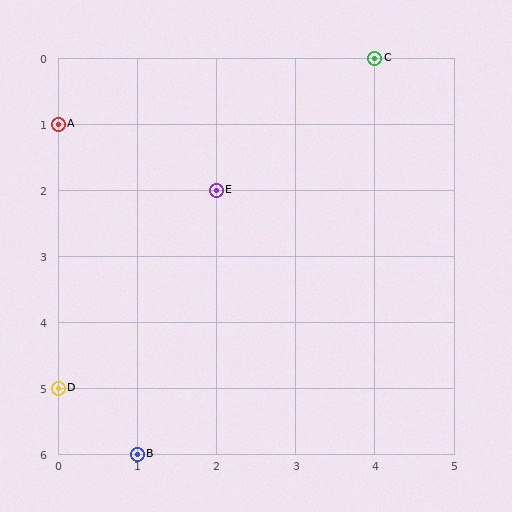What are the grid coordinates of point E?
Point E is at grid coordinates (2, 2).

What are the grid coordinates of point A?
Point A is at grid coordinates (0, 1).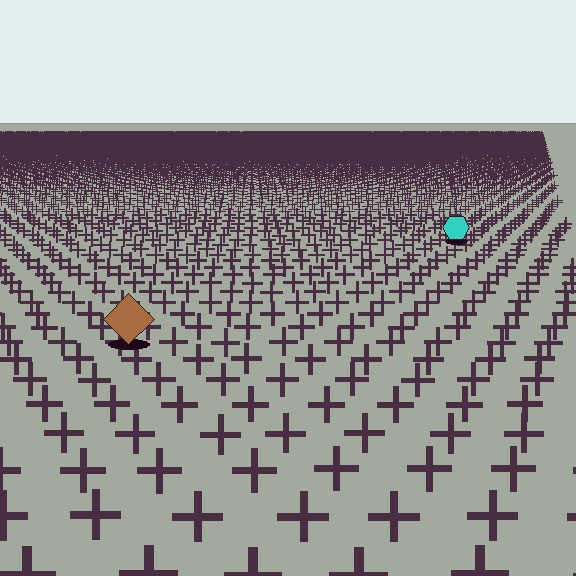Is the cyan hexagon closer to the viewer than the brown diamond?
No. The brown diamond is closer — you can tell from the texture gradient: the ground texture is coarser near it.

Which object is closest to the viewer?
The brown diamond is closest. The texture marks near it are larger and more spread out.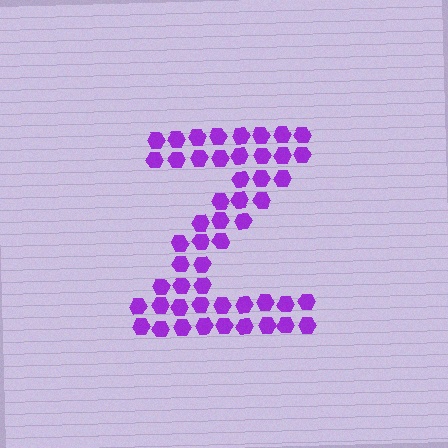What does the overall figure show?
The overall figure shows the letter Z.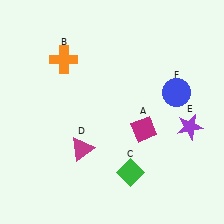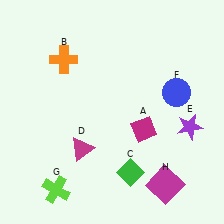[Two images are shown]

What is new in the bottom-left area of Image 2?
A lime cross (G) was added in the bottom-left area of Image 2.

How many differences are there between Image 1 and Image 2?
There are 2 differences between the two images.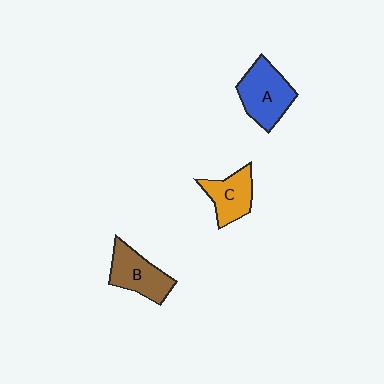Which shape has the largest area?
Shape A (blue).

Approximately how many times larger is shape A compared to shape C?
Approximately 1.3 times.